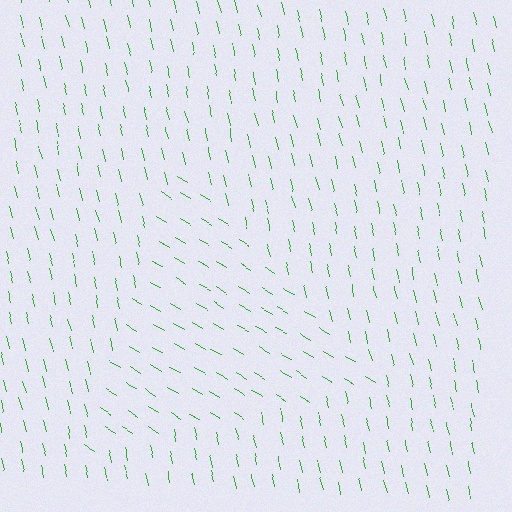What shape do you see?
I see a triangle.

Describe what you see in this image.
The image is filled with small green line segments. A triangle region in the image has lines oriented differently from the surrounding lines, creating a visible texture boundary.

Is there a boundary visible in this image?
Yes, there is a texture boundary formed by a change in line orientation.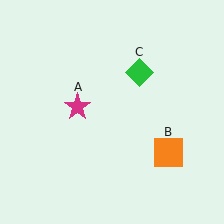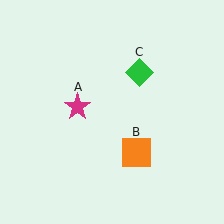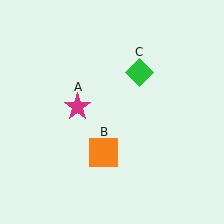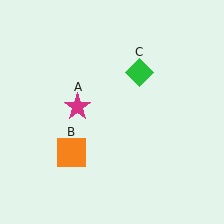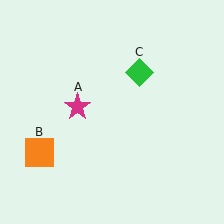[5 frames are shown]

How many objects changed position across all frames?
1 object changed position: orange square (object B).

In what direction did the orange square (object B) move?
The orange square (object B) moved left.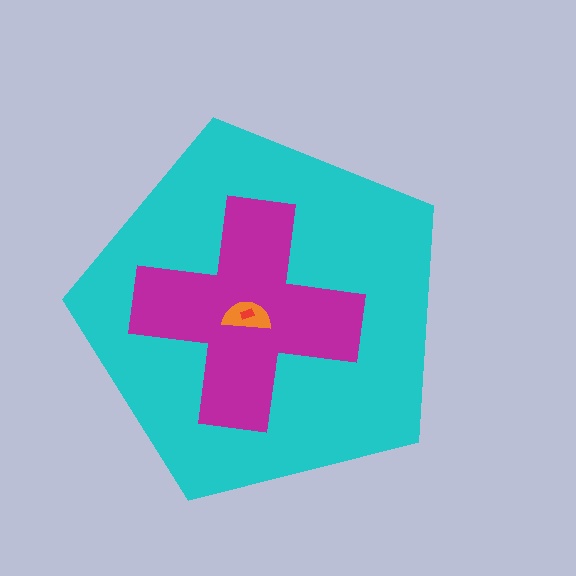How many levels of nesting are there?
4.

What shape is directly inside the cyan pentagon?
The magenta cross.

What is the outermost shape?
The cyan pentagon.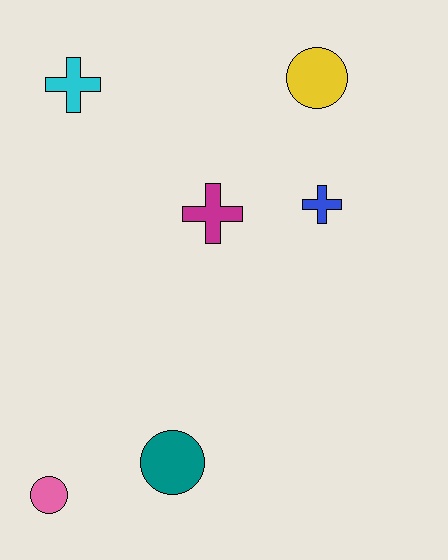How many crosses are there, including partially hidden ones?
There are 3 crosses.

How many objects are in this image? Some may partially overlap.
There are 6 objects.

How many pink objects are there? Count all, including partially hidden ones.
There is 1 pink object.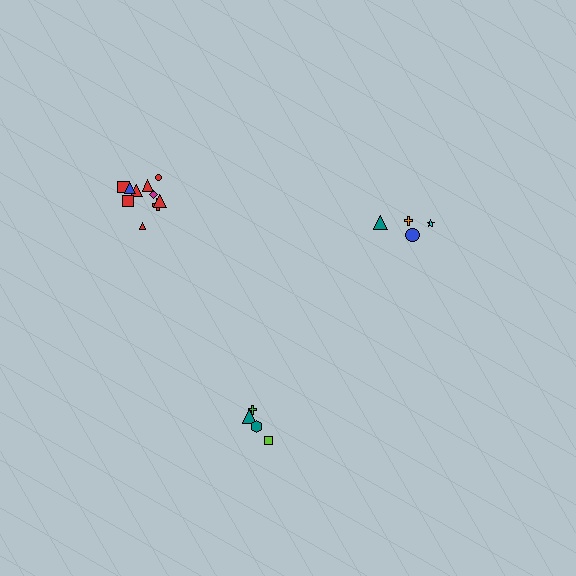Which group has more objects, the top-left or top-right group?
The top-left group.